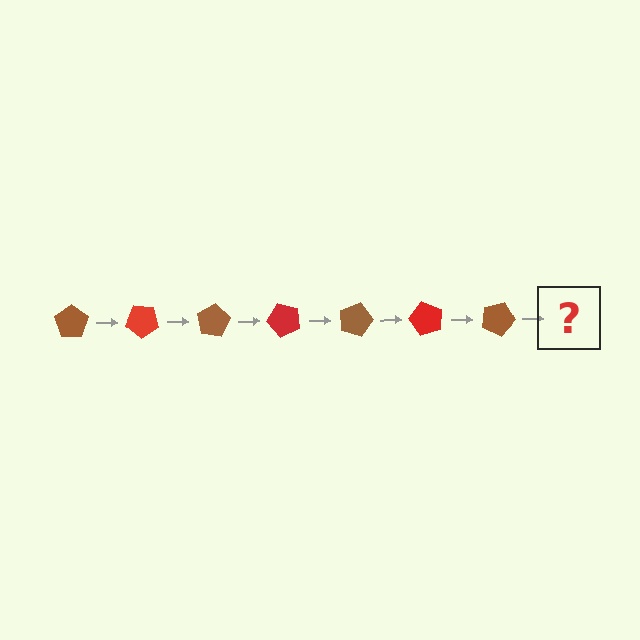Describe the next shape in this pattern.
It should be a red pentagon, rotated 280 degrees from the start.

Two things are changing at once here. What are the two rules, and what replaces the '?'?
The two rules are that it rotates 40 degrees each step and the color cycles through brown and red. The '?' should be a red pentagon, rotated 280 degrees from the start.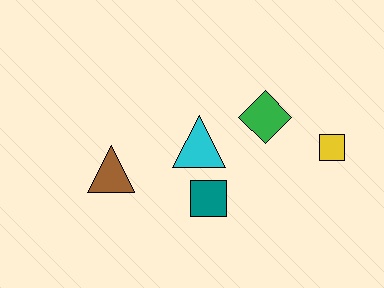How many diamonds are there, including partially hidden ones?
There is 1 diamond.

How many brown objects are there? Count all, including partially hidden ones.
There is 1 brown object.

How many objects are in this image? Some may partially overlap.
There are 5 objects.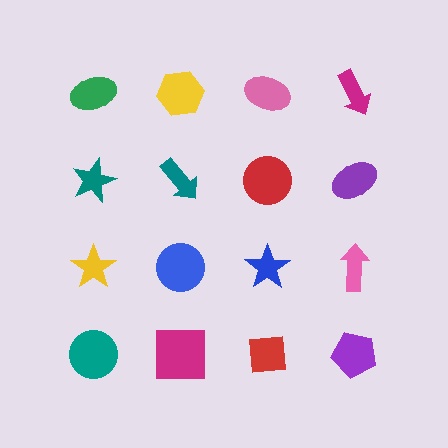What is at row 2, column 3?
A red circle.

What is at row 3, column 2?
A blue circle.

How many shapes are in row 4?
4 shapes.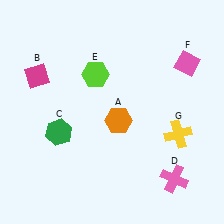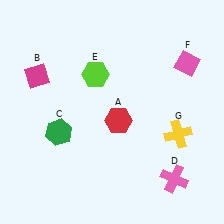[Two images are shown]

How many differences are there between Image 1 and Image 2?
There is 1 difference between the two images.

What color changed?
The hexagon (A) changed from orange in Image 1 to red in Image 2.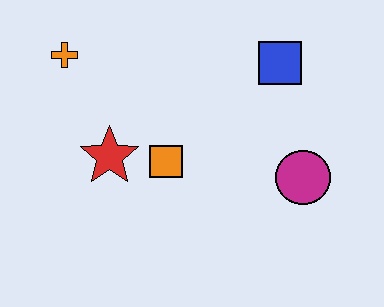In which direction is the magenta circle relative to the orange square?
The magenta circle is to the right of the orange square.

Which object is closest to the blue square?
The magenta circle is closest to the blue square.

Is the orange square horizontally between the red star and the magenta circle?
Yes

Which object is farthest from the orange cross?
The magenta circle is farthest from the orange cross.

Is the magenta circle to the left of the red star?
No